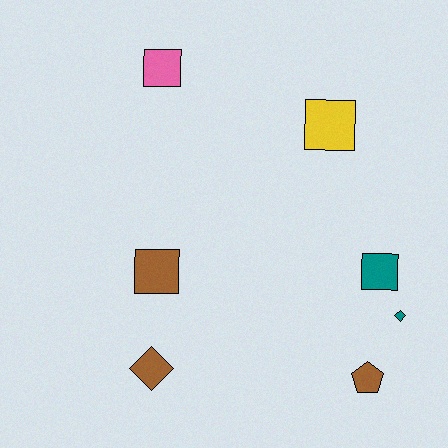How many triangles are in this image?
There are no triangles.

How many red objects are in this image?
There are no red objects.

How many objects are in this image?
There are 7 objects.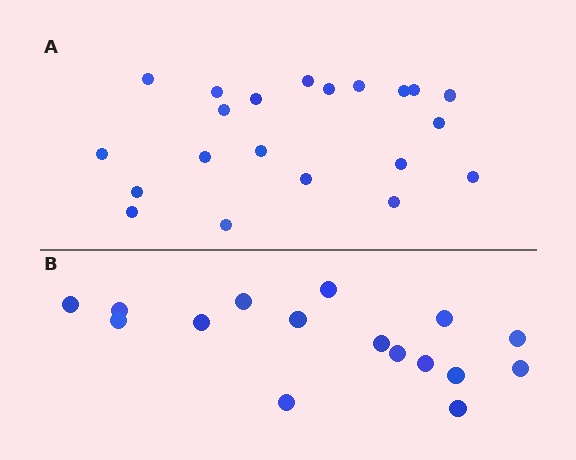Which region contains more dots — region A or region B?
Region A (the top region) has more dots.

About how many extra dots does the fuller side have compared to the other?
Region A has about 5 more dots than region B.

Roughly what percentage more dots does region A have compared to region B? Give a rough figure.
About 30% more.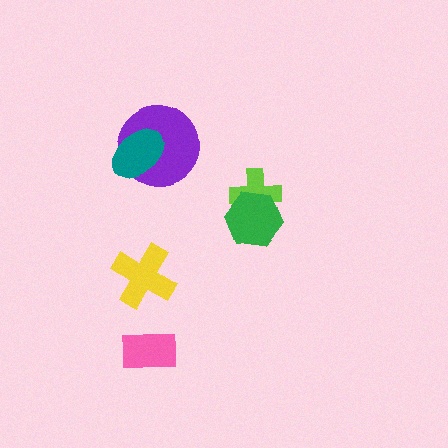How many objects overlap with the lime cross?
1 object overlaps with the lime cross.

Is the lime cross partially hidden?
Yes, it is partially covered by another shape.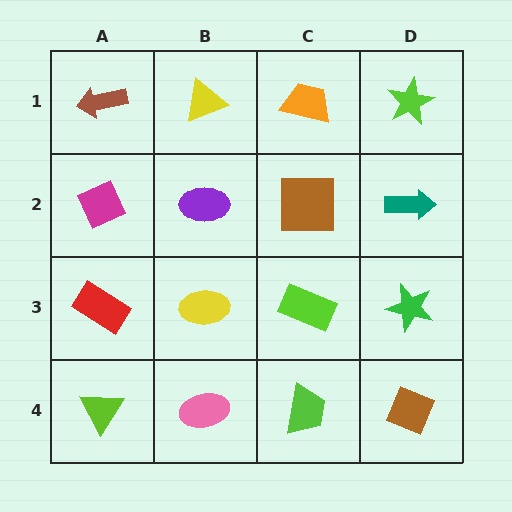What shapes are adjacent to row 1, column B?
A purple ellipse (row 2, column B), a brown arrow (row 1, column A), an orange trapezoid (row 1, column C).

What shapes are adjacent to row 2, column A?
A brown arrow (row 1, column A), a red rectangle (row 3, column A), a purple ellipse (row 2, column B).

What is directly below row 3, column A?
A lime triangle.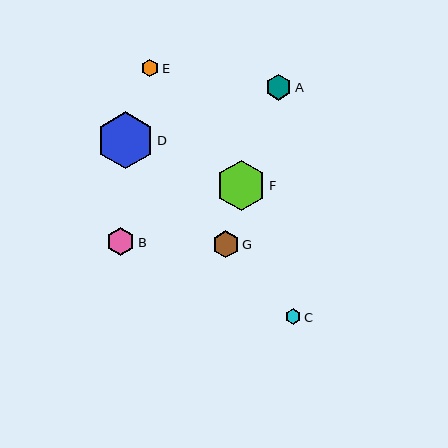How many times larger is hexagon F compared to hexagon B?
Hexagon F is approximately 1.8 times the size of hexagon B.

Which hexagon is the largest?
Hexagon D is the largest with a size of approximately 57 pixels.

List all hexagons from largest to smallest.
From largest to smallest: D, F, B, G, A, E, C.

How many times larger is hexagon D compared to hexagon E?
Hexagon D is approximately 3.2 times the size of hexagon E.